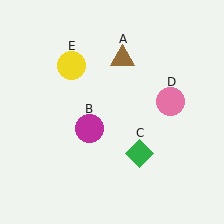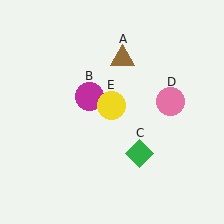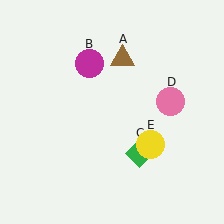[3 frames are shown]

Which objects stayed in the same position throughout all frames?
Brown triangle (object A) and green diamond (object C) and pink circle (object D) remained stationary.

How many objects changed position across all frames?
2 objects changed position: magenta circle (object B), yellow circle (object E).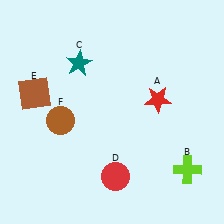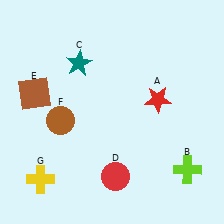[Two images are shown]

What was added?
A yellow cross (G) was added in Image 2.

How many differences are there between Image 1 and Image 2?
There is 1 difference between the two images.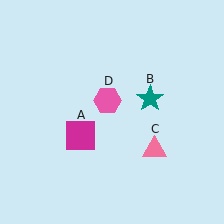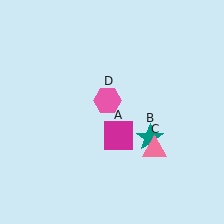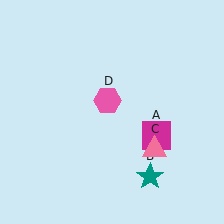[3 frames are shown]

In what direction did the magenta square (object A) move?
The magenta square (object A) moved right.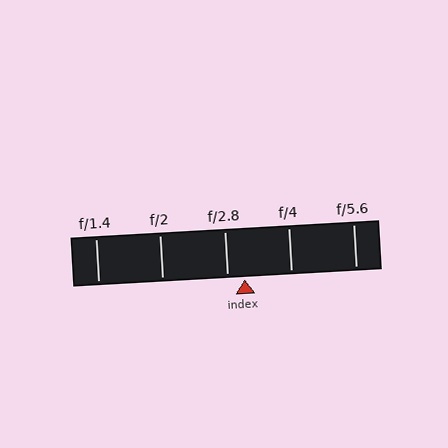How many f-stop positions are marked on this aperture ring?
There are 5 f-stop positions marked.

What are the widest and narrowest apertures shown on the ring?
The widest aperture shown is f/1.4 and the narrowest is f/5.6.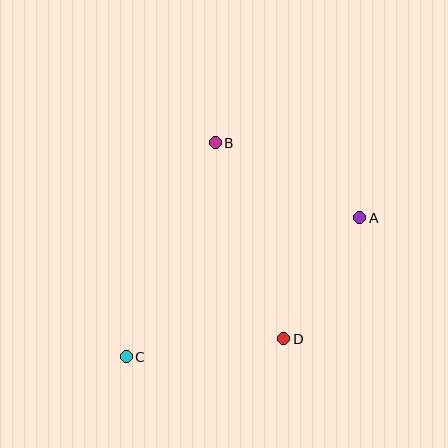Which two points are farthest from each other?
Points A and C are farthest from each other.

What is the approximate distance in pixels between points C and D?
The distance between C and D is approximately 158 pixels.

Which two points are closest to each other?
Points A and D are closest to each other.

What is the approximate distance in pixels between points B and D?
The distance between B and D is approximately 208 pixels.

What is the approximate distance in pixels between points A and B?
The distance between A and B is approximately 163 pixels.